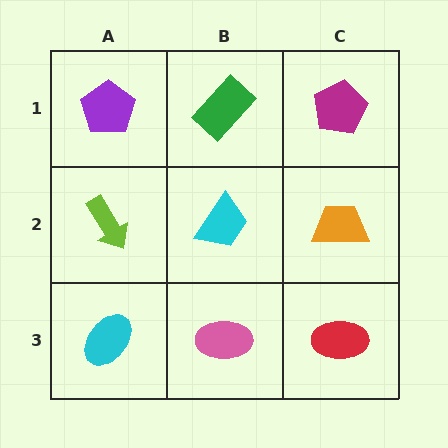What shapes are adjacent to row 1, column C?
An orange trapezoid (row 2, column C), a green rectangle (row 1, column B).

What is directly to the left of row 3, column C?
A pink ellipse.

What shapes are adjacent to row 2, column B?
A green rectangle (row 1, column B), a pink ellipse (row 3, column B), a lime arrow (row 2, column A), an orange trapezoid (row 2, column C).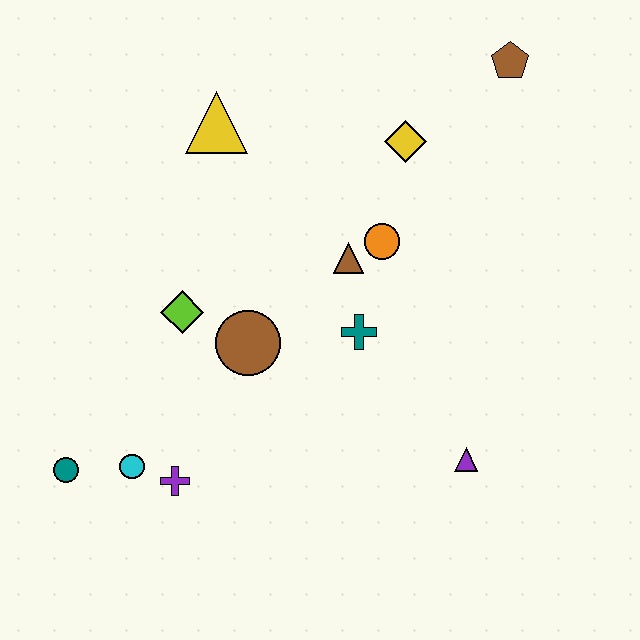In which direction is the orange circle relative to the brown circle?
The orange circle is to the right of the brown circle.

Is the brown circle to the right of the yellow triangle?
Yes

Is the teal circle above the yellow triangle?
No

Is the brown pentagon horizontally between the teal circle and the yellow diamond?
No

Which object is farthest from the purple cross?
The brown pentagon is farthest from the purple cross.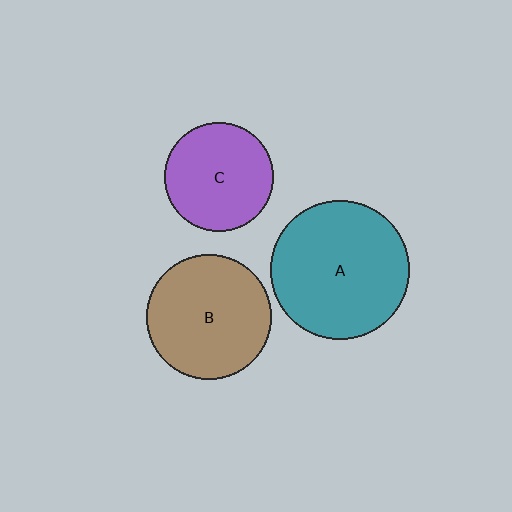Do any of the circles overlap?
No, none of the circles overlap.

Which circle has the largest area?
Circle A (teal).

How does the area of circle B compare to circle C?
Approximately 1.3 times.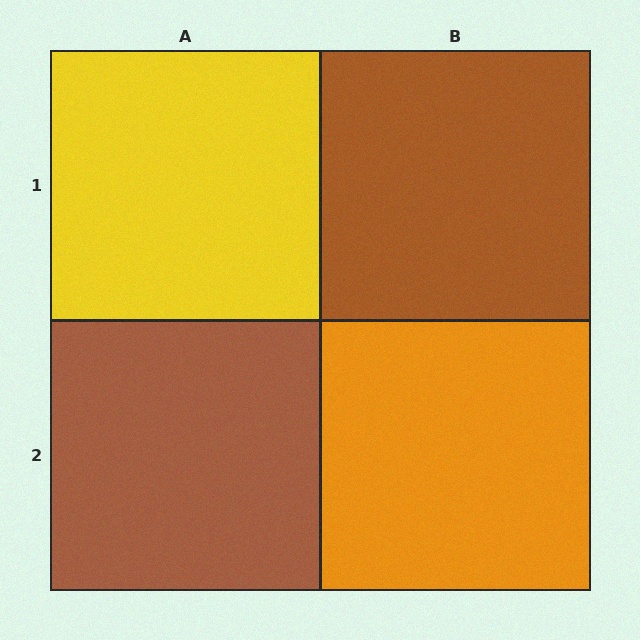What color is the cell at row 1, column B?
Brown.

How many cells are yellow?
1 cell is yellow.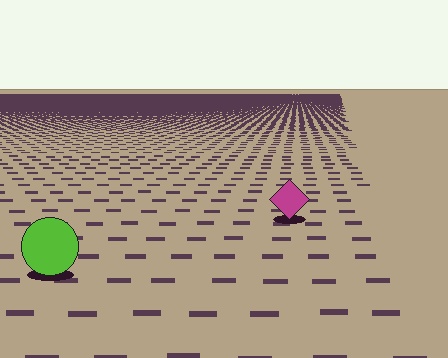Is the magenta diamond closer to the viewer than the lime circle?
No. The lime circle is closer — you can tell from the texture gradient: the ground texture is coarser near it.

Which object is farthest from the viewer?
The magenta diamond is farthest from the viewer. It appears smaller and the ground texture around it is denser.